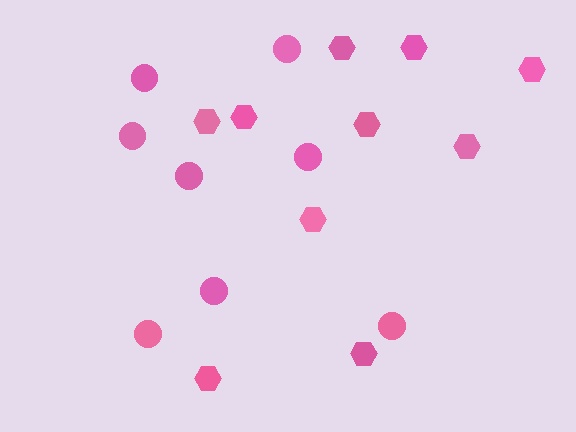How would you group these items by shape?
There are 2 groups: one group of hexagons (10) and one group of circles (8).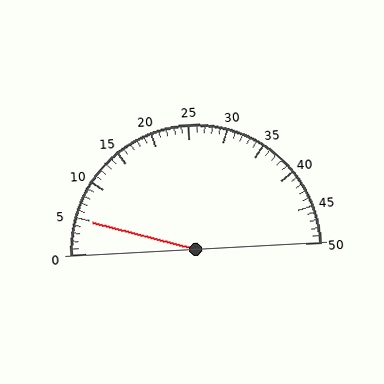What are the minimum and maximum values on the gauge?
The gauge ranges from 0 to 50.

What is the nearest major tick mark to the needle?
The nearest major tick mark is 5.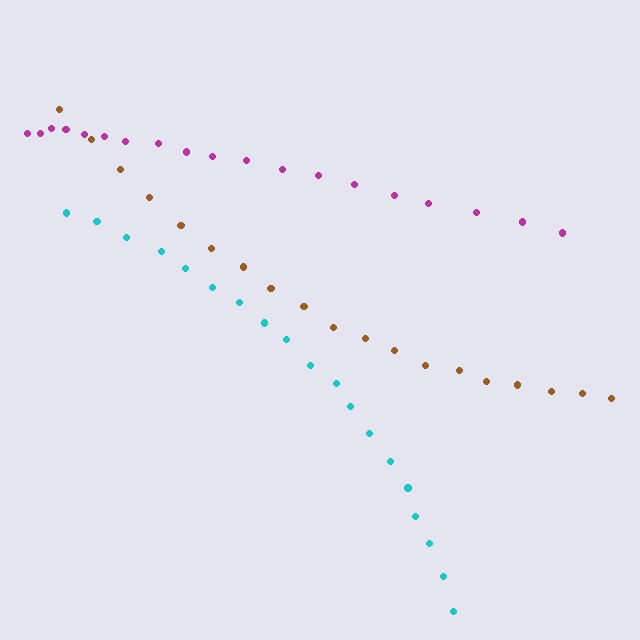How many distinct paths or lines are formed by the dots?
There are 3 distinct paths.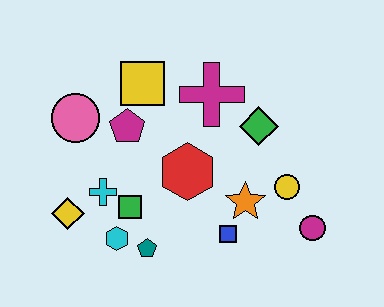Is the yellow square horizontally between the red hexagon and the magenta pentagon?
Yes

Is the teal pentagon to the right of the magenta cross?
No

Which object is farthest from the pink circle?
The magenta circle is farthest from the pink circle.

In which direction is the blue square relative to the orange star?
The blue square is below the orange star.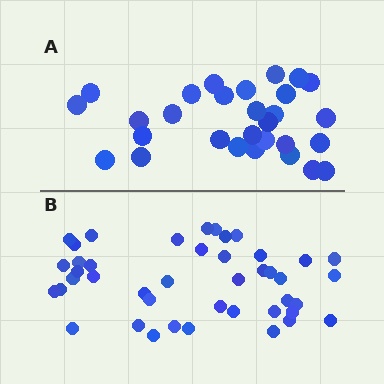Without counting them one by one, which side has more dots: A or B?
Region B (the bottom region) has more dots.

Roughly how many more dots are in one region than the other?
Region B has approximately 15 more dots than region A.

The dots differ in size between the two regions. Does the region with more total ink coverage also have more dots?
No. Region A has more total ink coverage because its dots are larger, but region B actually contains more individual dots. Total area can be misleading — the number of items is what matters here.